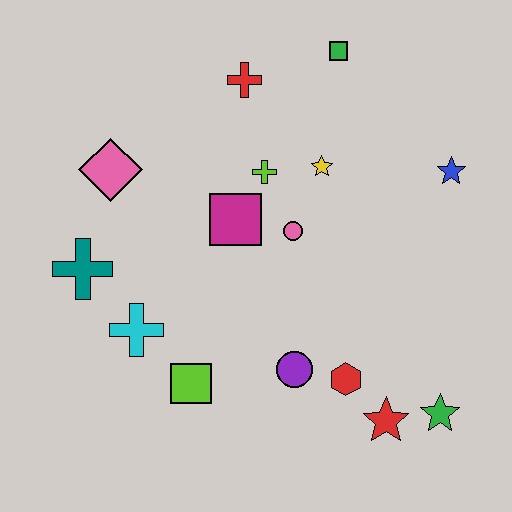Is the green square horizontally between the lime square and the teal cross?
No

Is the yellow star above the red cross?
No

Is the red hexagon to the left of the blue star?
Yes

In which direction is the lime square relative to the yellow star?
The lime square is below the yellow star.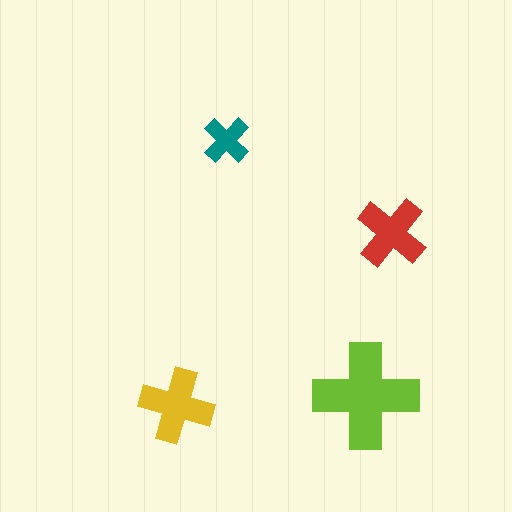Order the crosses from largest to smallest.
the lime one, the yellow one, the red one, the teal one.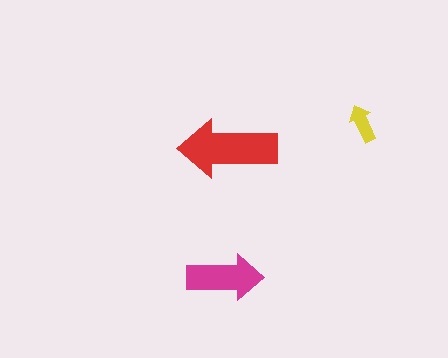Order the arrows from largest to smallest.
the red one, the magenta one, the yellow one.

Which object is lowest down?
The magenta arrow is bottommost.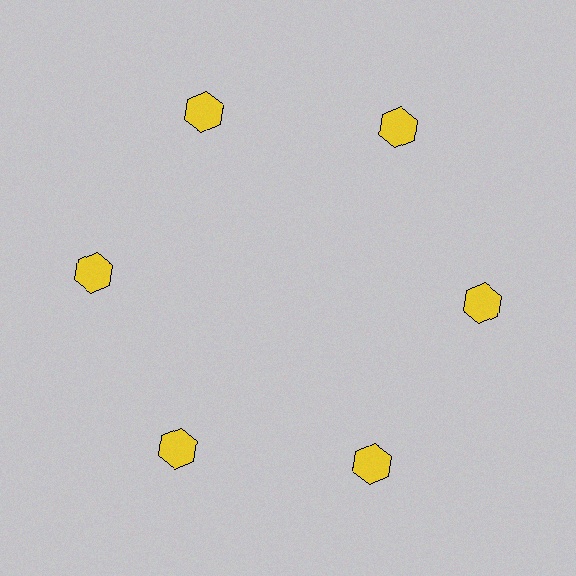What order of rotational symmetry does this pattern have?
This pattern has 6-fold rotational symmetry.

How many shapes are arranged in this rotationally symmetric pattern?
There are 6 shapes, arranged in 6 groups of 1.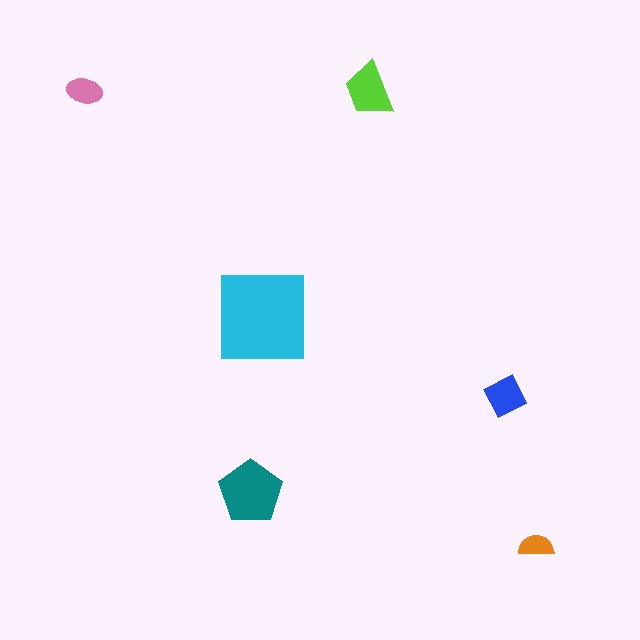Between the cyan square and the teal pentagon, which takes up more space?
The cyan square.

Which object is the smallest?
The orange semicircle.